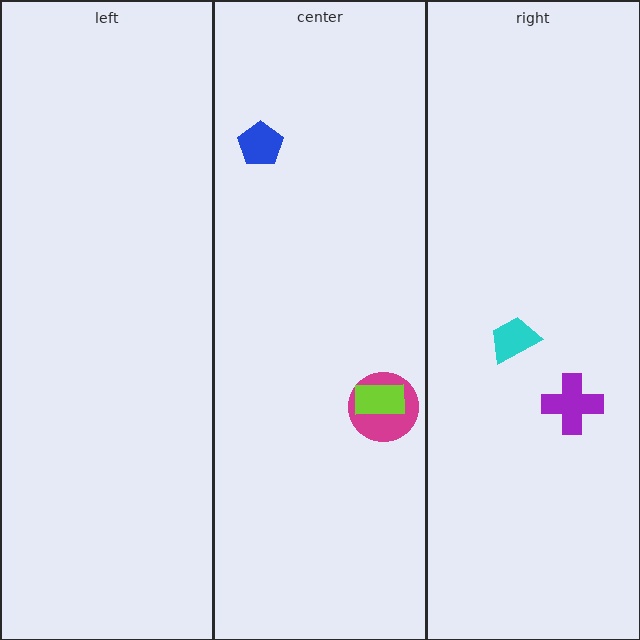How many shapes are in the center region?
3.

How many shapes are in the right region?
2.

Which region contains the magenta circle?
The center region.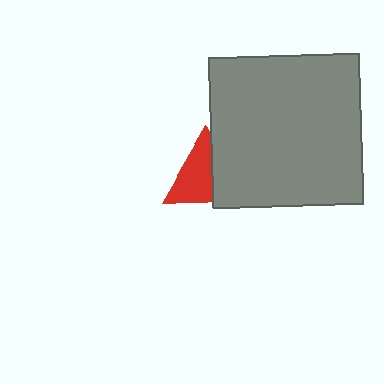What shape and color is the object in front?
The object in front is a gray square.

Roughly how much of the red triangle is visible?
About half of it is visible (roughly 59%).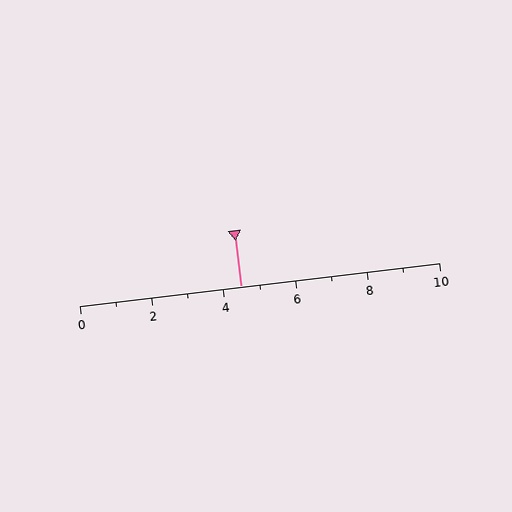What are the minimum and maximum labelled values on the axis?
The axis runs from 0 to 10.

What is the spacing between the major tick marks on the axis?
The major ticks are spaced 2 apart.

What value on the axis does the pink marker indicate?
The marker indicates approximately 4.5.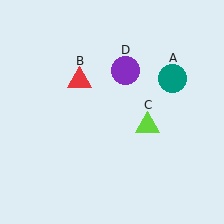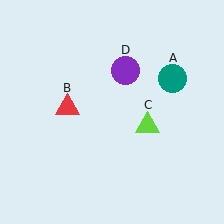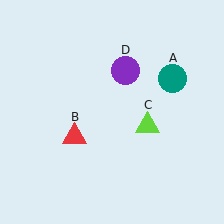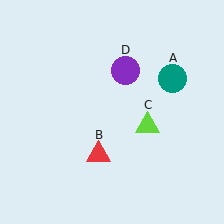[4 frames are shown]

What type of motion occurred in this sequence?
The red triangle (object B) rotated counterclockwise around the center of the scene.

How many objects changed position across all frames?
1 object changed position: red triangle (object B).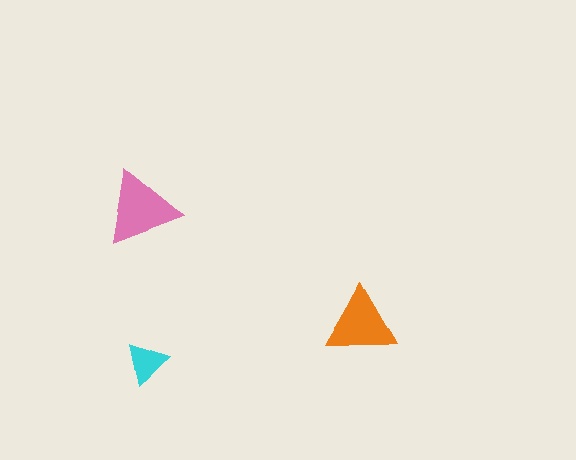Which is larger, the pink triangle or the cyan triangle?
The pink one.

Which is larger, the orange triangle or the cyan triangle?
The orange one.